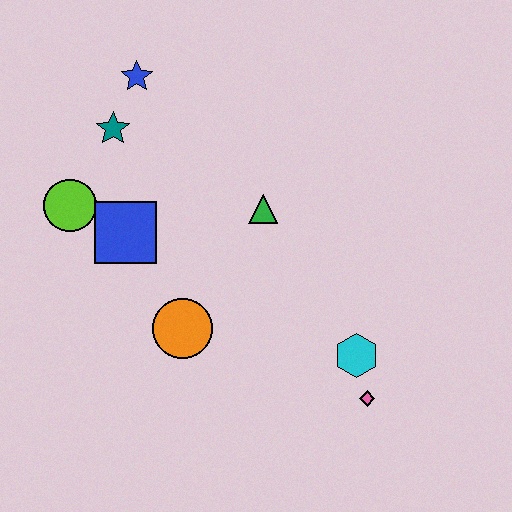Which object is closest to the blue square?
The lime circle is closest to the blue square.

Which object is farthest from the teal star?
The pink diamond is farthest from the teal star.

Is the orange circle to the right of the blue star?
Yes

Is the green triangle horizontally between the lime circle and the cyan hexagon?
Yes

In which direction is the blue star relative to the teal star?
The blue star is above the teal star.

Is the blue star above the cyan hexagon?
Yes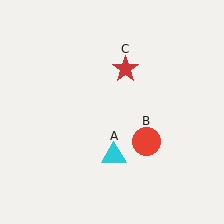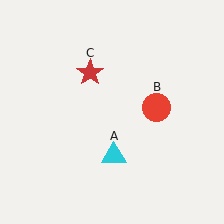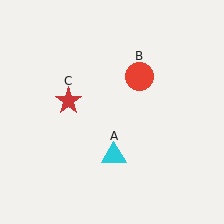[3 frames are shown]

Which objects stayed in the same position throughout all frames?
Cyan triangle (object A) remained stationary.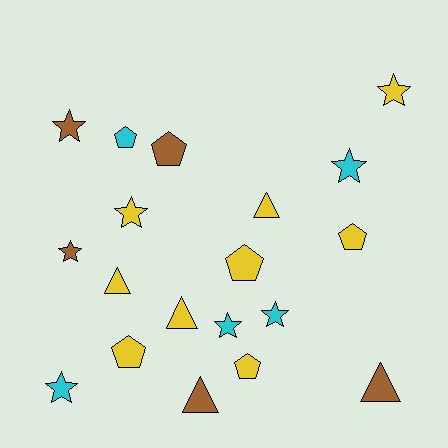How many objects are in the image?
There are 19 objects.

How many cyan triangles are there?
There are no cyan triangles.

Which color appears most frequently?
Yellow, with 9 objects.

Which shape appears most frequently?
Star, with 8 objects.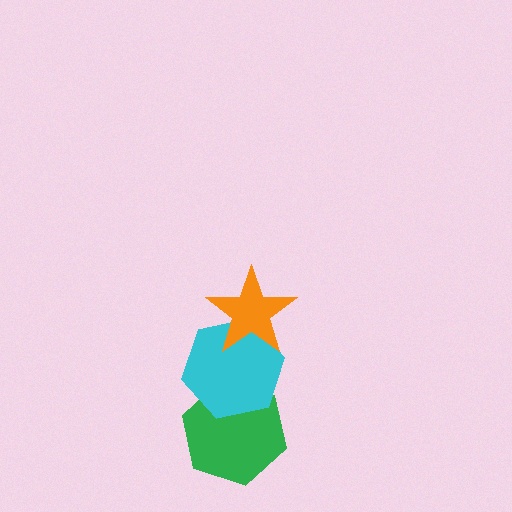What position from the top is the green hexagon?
The green hexagon is 3rd from the top.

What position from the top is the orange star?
The orange star is 1st from the top.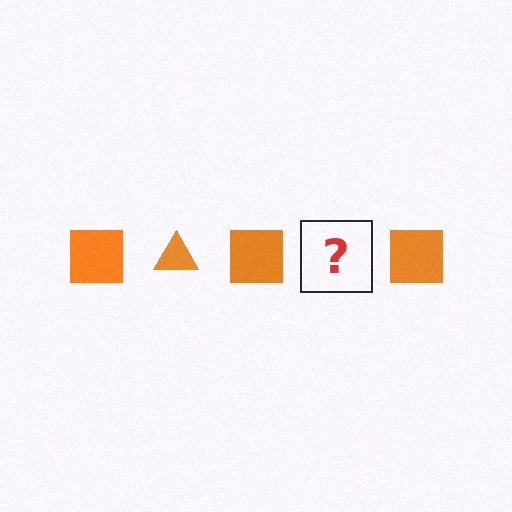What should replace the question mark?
The question mark should be replaced with an orange triangle.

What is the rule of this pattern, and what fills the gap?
The rule is that the pattern cycles through square, triangle shapes in orange. The gap should be filled with an orange triangle.